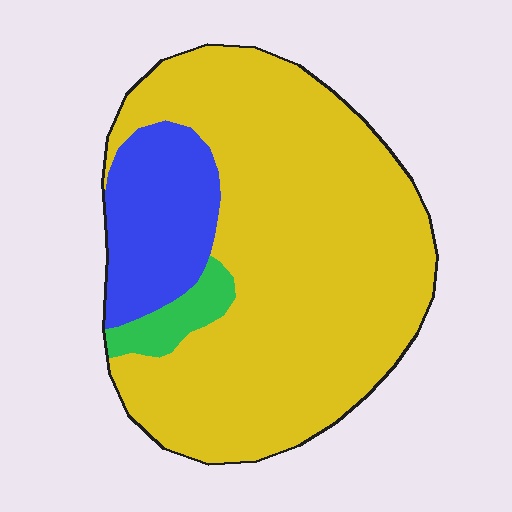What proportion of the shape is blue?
Blue covers 17% of the shape.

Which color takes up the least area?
Green, at roughly 5%.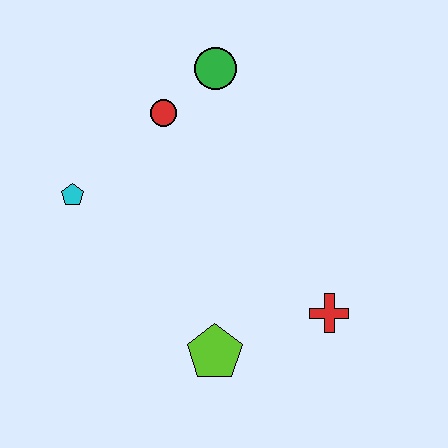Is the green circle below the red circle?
No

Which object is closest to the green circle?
The red circle is closest to the green circle.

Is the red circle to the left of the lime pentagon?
Yes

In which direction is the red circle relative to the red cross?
The red circle is above the red cross.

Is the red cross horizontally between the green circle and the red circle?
No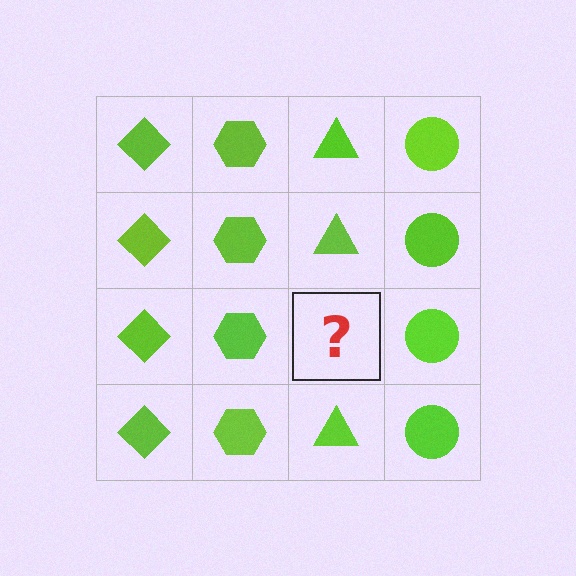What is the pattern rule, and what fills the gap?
The rule is that each column has a consistent shape. The gap should be filled with a lime triangle.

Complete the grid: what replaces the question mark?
The question mark should be replaced with a lime triangle.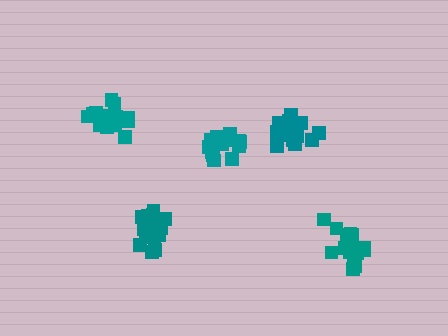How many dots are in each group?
Group 1: 17 dots, Group 2: 16 dots, Group 3: 21 dots, Group 4: 18 dots, Group 5: 20 dots (92 total).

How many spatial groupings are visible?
There are 5 spatial groupings.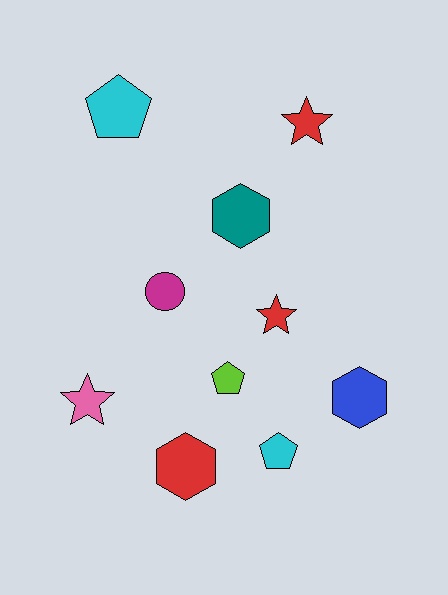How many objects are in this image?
There are 10 objects.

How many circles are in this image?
There is 1 circle.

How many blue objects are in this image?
There is 1 blue object.